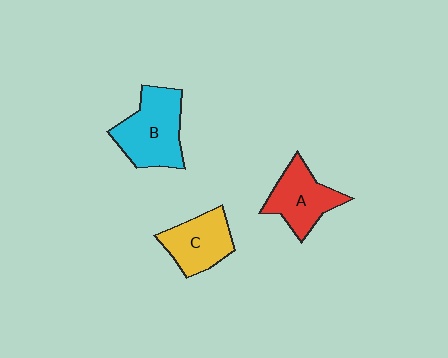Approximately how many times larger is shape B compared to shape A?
Approximately 1.3 times.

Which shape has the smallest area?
Shape C (yellow).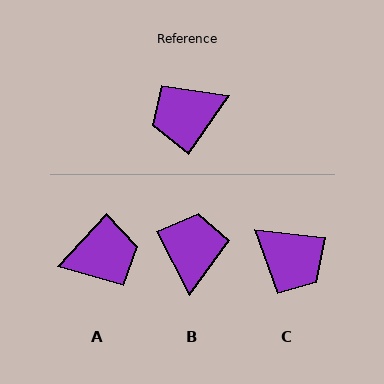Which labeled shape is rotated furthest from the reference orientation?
A, about 172 degrees away.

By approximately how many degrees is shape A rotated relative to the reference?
Approximately 172 degrees counter-clockwise.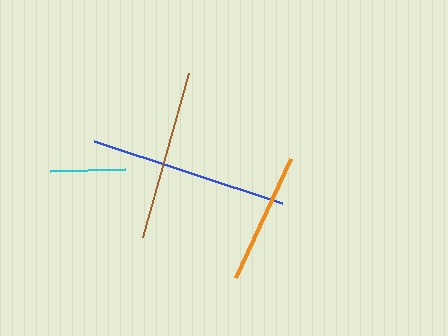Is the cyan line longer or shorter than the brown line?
The brown line is longer than the cyan line.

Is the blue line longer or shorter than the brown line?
The blue line is longer than the brown line.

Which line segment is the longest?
The blue line is the longest at approximately 198 pixels.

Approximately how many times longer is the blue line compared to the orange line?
The blue line is approximately 1.5 times the length of the orange line.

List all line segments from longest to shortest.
From longest to shortest: blue, brown, orange, cyan.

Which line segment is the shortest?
The cyan line is the shortest at approximately 75 pixels.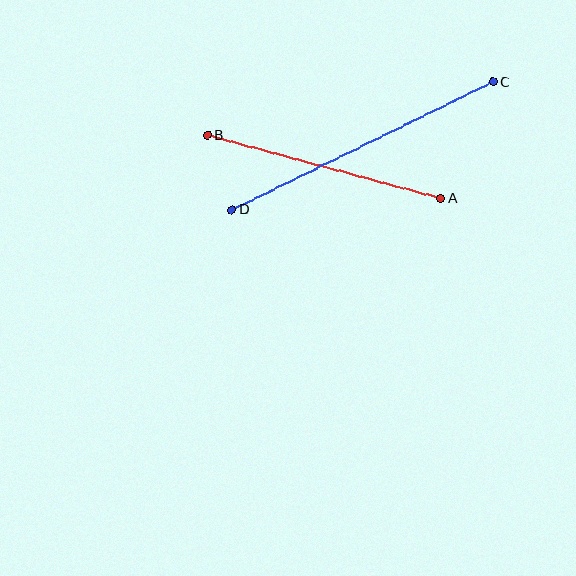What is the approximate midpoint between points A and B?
The midpoint is at approximately (324, 167) pixels.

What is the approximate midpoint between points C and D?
The midpoint is at approximately (363, 146) pixels.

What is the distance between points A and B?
The distance is approximately 242 pixels.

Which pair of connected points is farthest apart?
Points C and D are farthest apart.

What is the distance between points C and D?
The distance is approximately 291 pixels.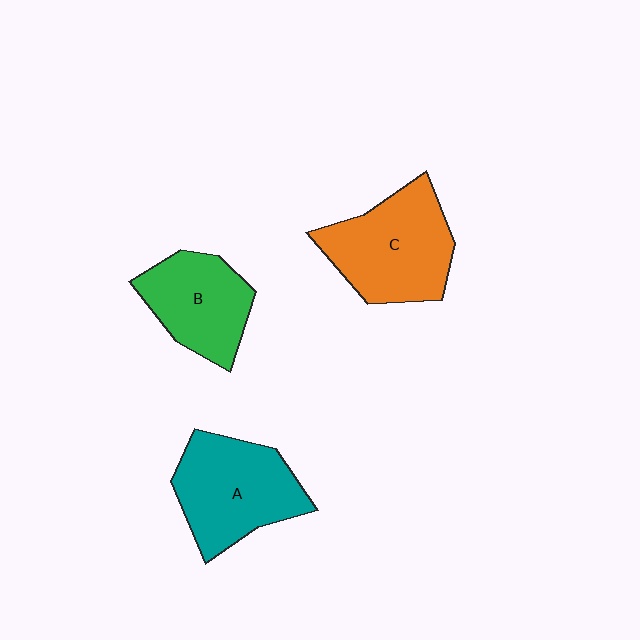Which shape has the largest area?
Shape C (orange).